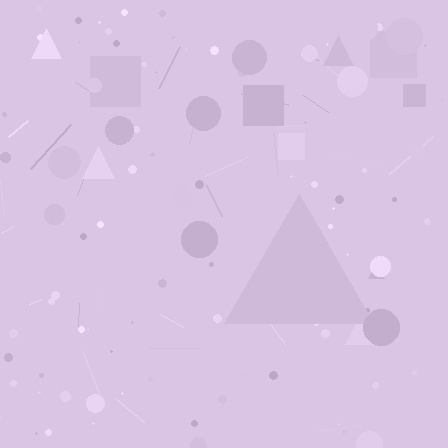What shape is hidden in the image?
A triangle is hidden in the image.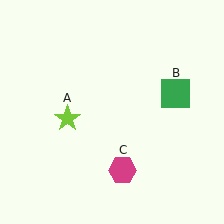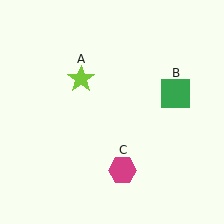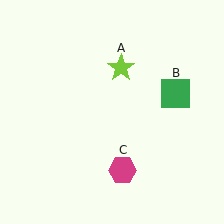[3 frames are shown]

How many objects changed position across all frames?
1 object changed position: lime star (object A).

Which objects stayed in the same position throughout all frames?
Green square (object B) and magenta hexagon (object C) remained stationary.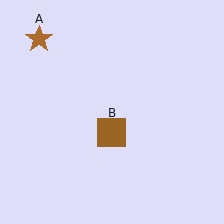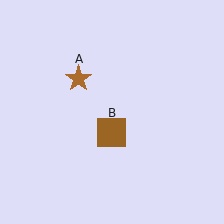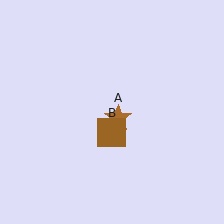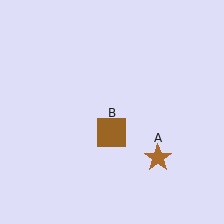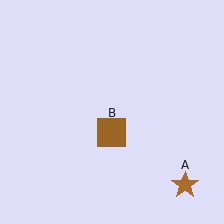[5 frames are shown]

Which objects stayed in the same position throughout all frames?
Brown square (object B) remained stationary.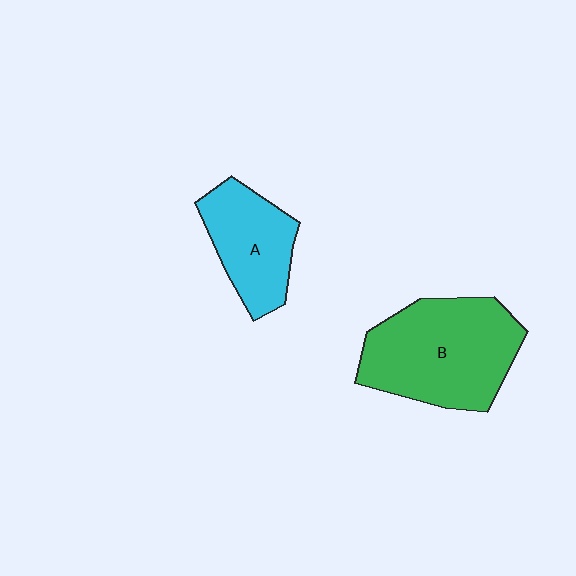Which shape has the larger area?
Shape B (green).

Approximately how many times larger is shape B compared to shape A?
Approximately 1.7 times.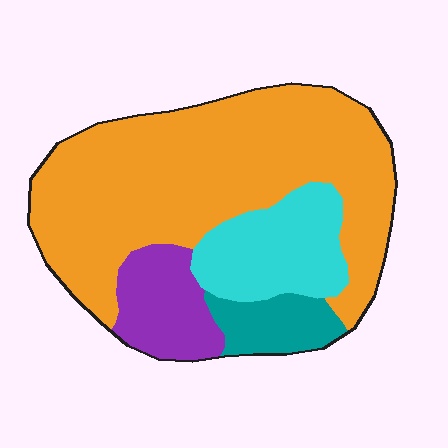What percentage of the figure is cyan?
Cyan takes up about one sixth (1/6) of the figure.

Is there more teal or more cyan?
Cyan.